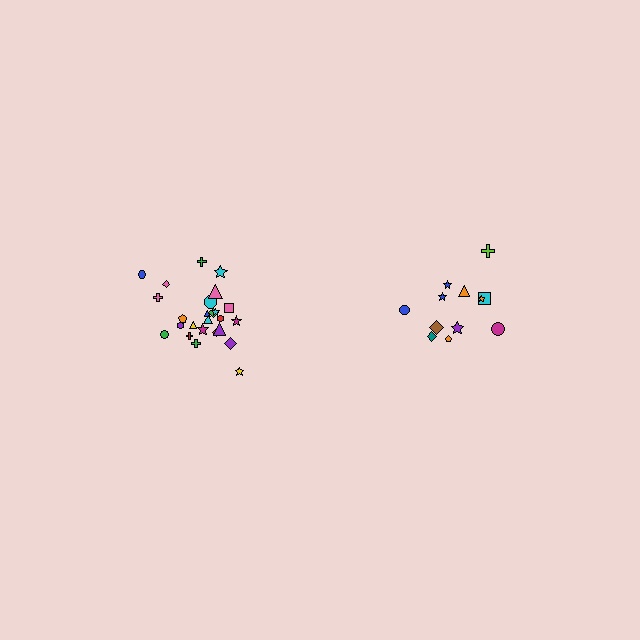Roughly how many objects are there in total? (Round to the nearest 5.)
Roughly 35 objects in total.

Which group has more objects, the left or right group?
The left group.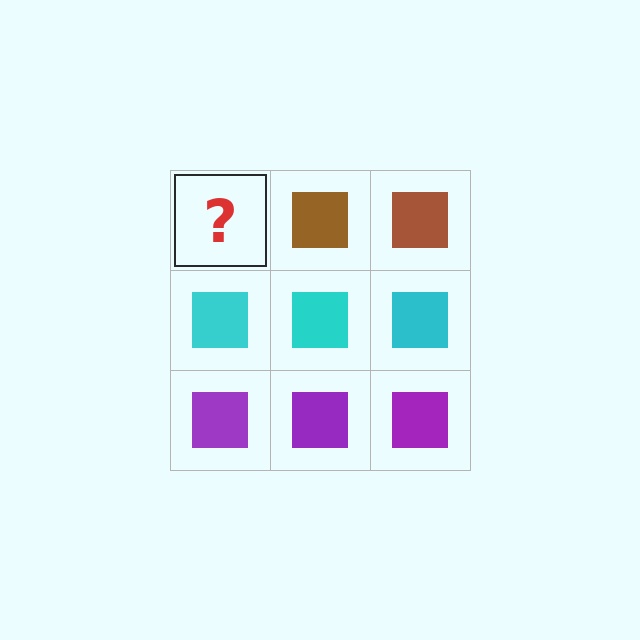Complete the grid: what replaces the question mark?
The question mark should be replaced with a brown square.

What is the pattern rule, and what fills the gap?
The rule is that each row has a consistent color. The gap should be filled with a brown square.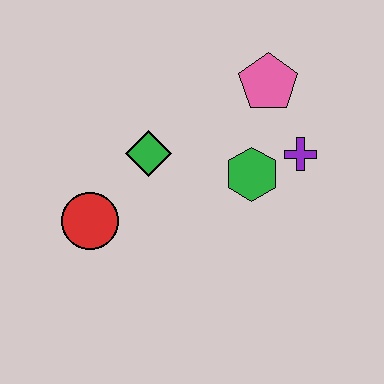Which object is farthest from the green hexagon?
The red circle is farthest from the green hexagon.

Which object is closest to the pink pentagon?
The purple cross is closest to the pink pentagon.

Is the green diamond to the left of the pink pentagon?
Yes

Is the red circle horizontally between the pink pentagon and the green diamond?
No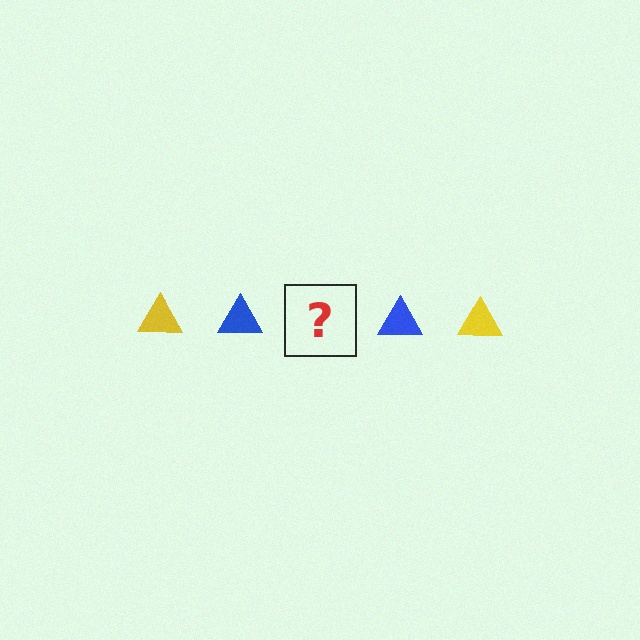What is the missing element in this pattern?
The missing element is a yellow triangle.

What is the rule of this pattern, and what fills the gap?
The rule is that the pattern cycles through yellow, blue triangles. The gap should be filled with a yellow triangle.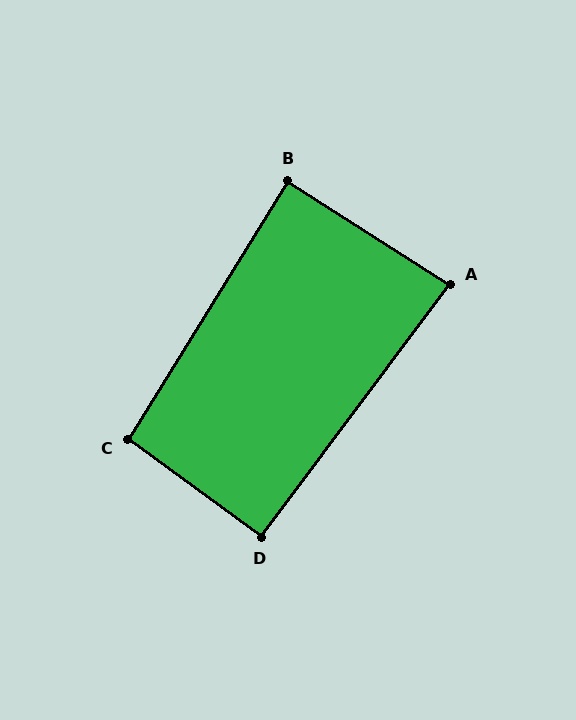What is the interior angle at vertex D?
Approximately 91 degrees (approximately right).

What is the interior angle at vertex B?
Approximately 89 degrees (approximately right).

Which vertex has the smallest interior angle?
A, at approximately 86 degrees.